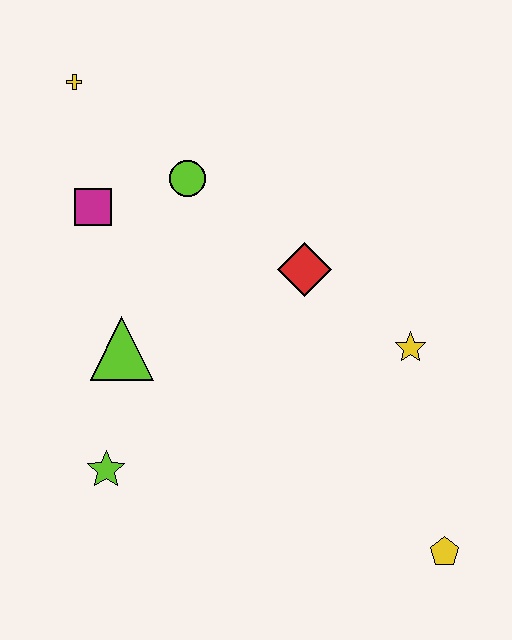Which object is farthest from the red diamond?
The yellow pentagon is farthest from the red diamond.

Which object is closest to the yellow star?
The red diamond is closest to the yellow star.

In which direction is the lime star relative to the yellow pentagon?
The lime star is to the left of the yellow pentagon.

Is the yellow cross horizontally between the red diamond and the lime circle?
No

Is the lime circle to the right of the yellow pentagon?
No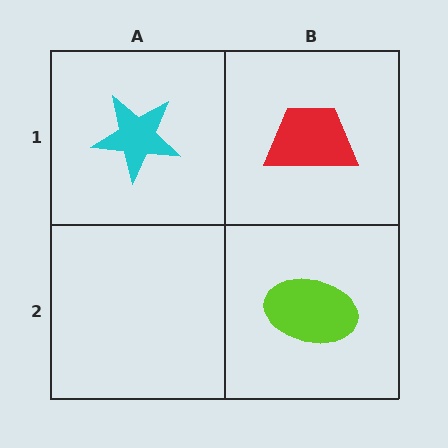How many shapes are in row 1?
2 shapes.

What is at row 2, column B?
A lime ellipse.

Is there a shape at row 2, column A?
No, that cell is empty.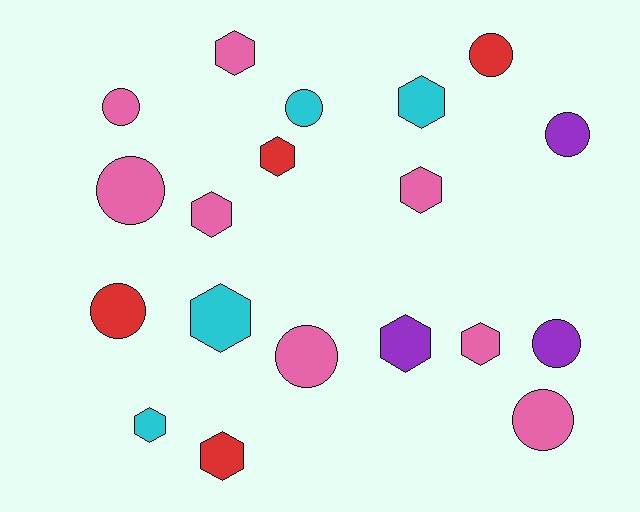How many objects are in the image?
There are 19 objects.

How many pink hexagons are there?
There are 4 pink hexagons.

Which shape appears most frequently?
Hexagon, with 10 objects.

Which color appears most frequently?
Pink, with 8 objects.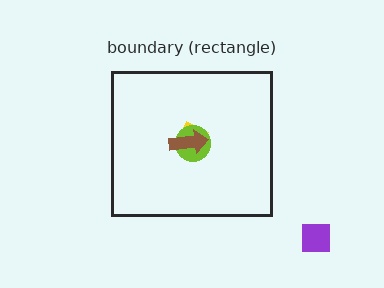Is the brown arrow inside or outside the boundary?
Inside.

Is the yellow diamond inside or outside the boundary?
Inside.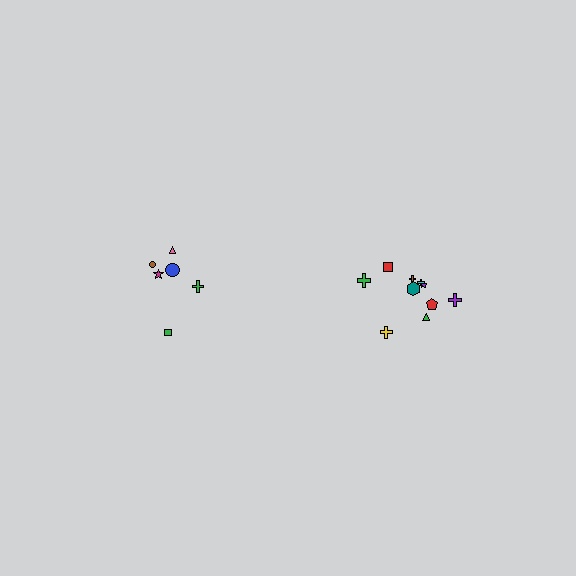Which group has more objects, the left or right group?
The right group.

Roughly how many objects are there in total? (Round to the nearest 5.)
Roughly 15 objects in total.